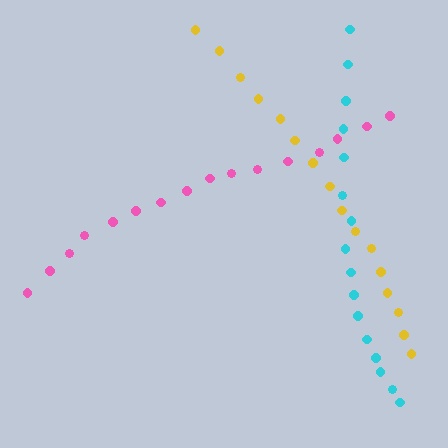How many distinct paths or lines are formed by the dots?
There are 3 distinct paths.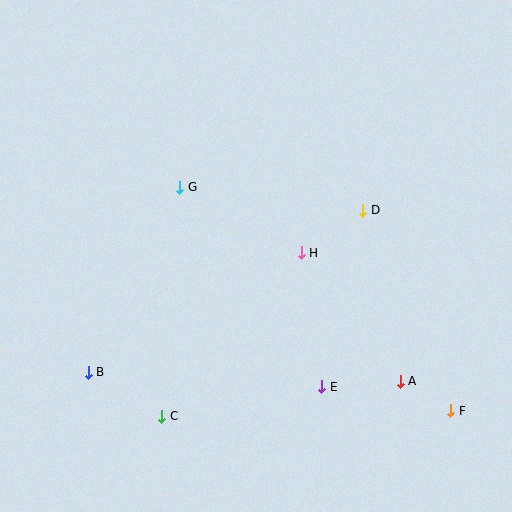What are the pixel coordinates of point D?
Point D is at (363, 210).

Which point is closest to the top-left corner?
Point G is closest to the top-left corner.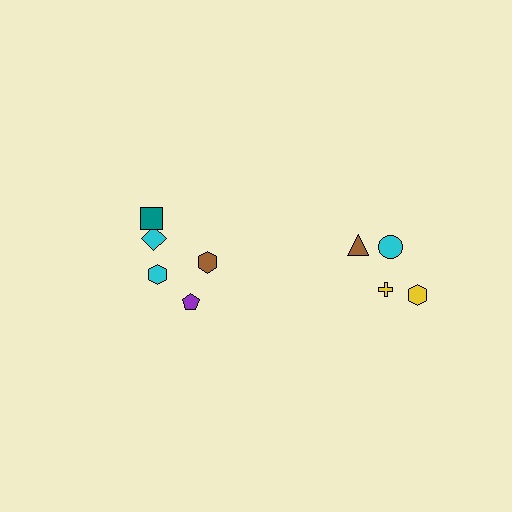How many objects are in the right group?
There are 4 objects.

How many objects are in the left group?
There are 6 objects.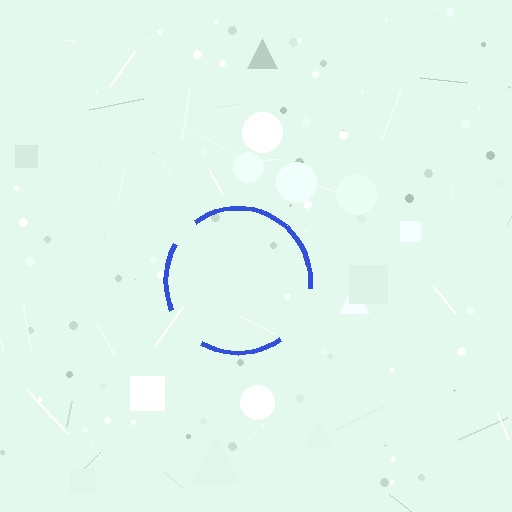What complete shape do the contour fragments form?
The contour fragments form a circle.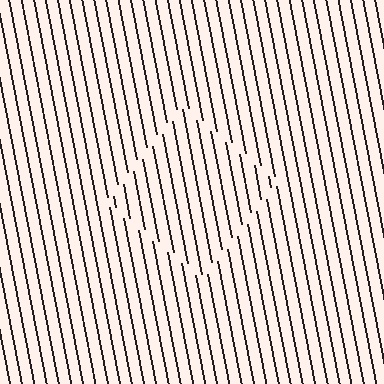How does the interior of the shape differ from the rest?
The interior of the shape contains the same grating, shifted by half a period — the contour is defined by the phase discontinuity where line-ends from the inner and outer gratings abut.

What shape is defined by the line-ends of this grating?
An illusory square. The interior of the shape contains the same grating, shifted by half a period — the contour is defined by the phase discontinuity where line-ends from the inner and outer gratings abut.